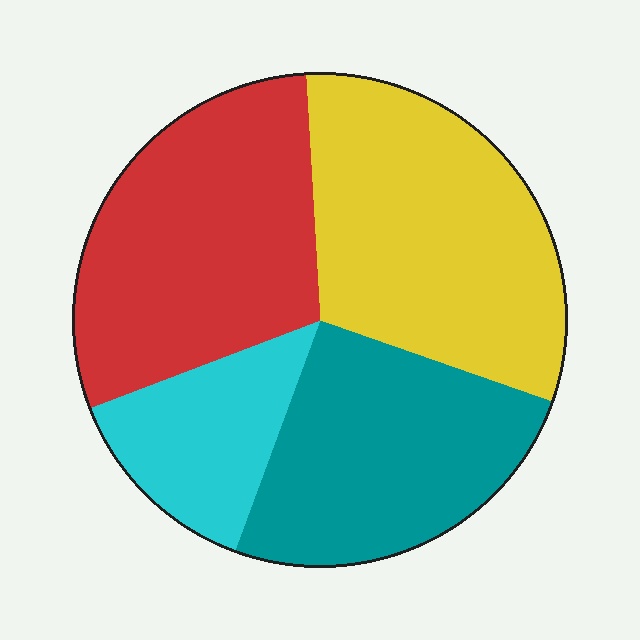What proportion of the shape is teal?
Teal takes up between a sixth and a third of the shape.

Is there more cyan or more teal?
Teal.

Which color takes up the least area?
Cyan, at roughly 15%.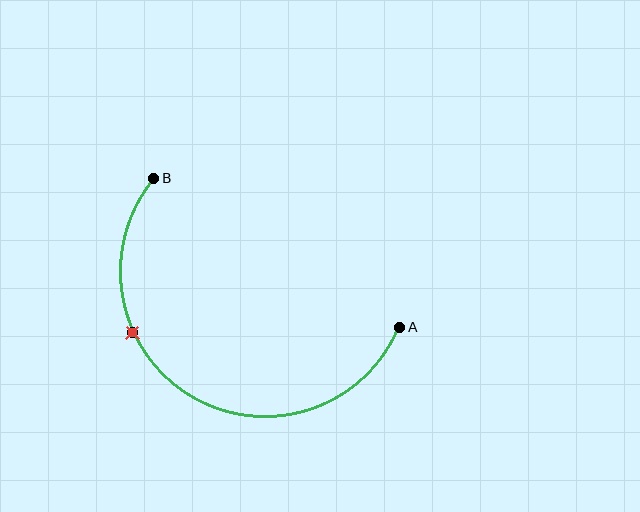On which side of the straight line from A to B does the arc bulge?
The arc bulges below the straight line connecting A and B.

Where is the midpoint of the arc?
The arc midpoint is the point on the curve farthest from the straight line joining A and B. It sits below that line.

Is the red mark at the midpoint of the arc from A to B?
No. The red mark lies on the arc but is closer to endpoint B. The arc midpoint would be at the point on the curve equidistant along the arc from both A and B.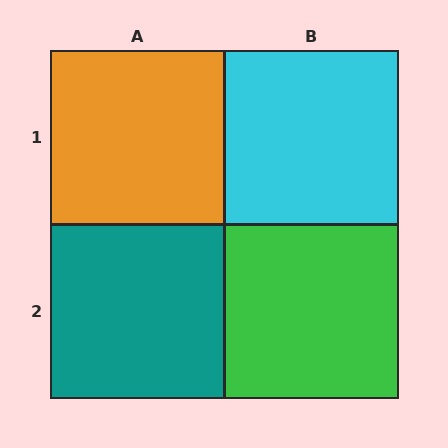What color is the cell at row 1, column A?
Orange.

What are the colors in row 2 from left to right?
Teal, green.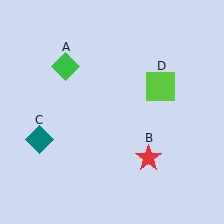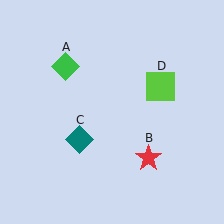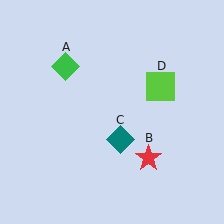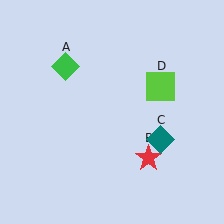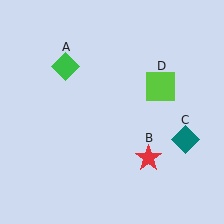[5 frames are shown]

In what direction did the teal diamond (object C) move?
The teal diamond (object C) moved right.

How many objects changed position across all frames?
1 object changed position: teal diamond (object C).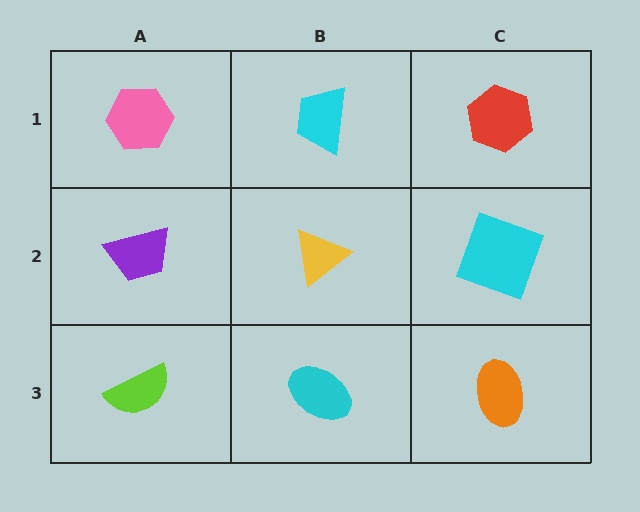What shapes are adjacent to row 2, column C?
A red hexagon (row 1, column C), an orange ellipse (row 3, column C), a yellow triangle (row 2, column B).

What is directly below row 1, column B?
A yellow triangle.